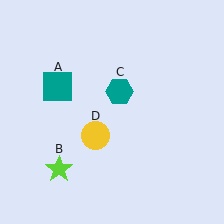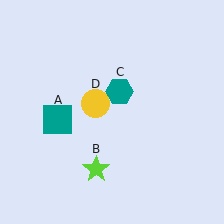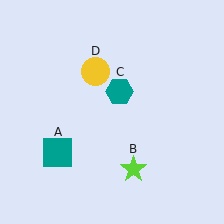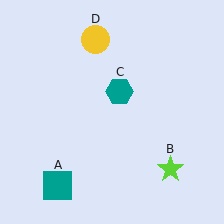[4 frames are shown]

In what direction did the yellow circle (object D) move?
The yellow circle (object D) moved up.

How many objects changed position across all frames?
3 objects changed position: teal square (object A), lime star (object B), yellow circle (object D).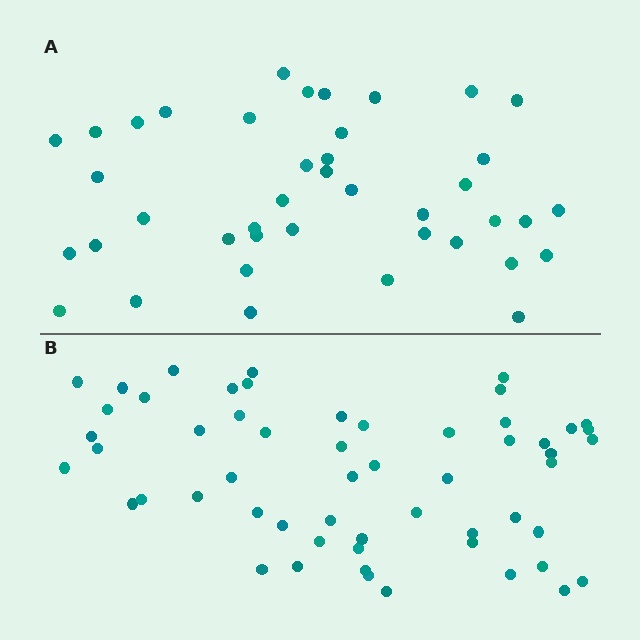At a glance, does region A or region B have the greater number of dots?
Region B (the bottom region) has more dots.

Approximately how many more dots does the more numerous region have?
Region B has approximately 15 more dots than region A.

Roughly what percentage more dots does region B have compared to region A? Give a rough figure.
About 35% more.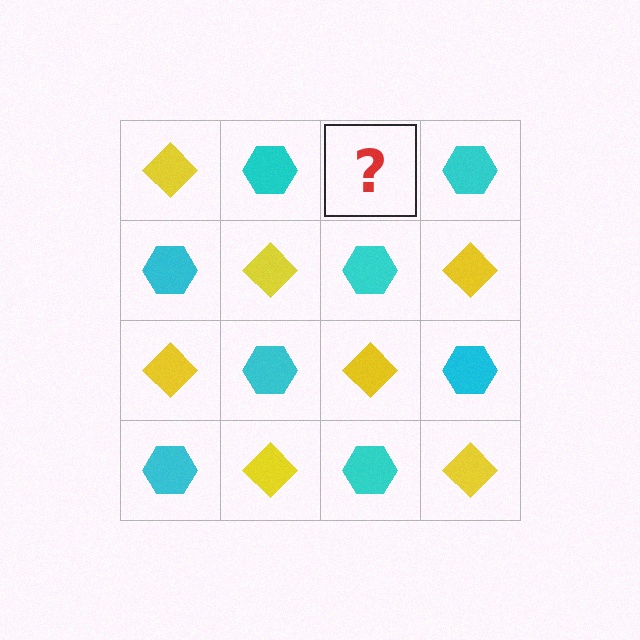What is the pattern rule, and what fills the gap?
The rule is that it alternates yellow diamond and cyan hexagon in a checkerboard pattern. The gap should be filled with a yellow diamond.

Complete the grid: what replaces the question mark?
The question mark should be replaced with a yellow diamond.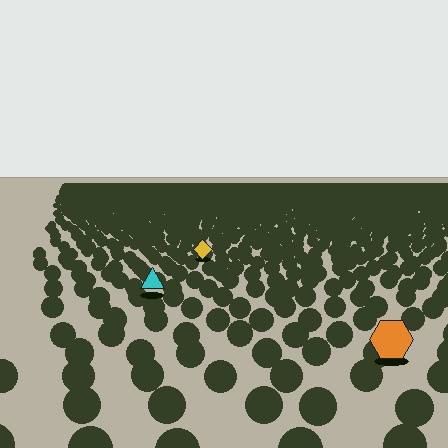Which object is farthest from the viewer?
The yellow diamond is farthest from the viewer. It appears smaller and the ground texture around it is denser.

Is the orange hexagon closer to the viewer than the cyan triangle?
Yes. The orange hexagon is closer — you can tell from the texture gradient: the ground texture is coarser near it.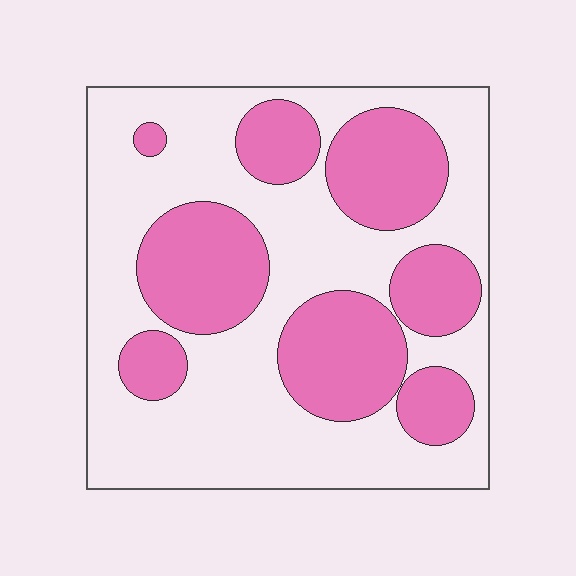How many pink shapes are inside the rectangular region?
8.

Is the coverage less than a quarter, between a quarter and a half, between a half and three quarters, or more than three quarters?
Between a quarter and a half.